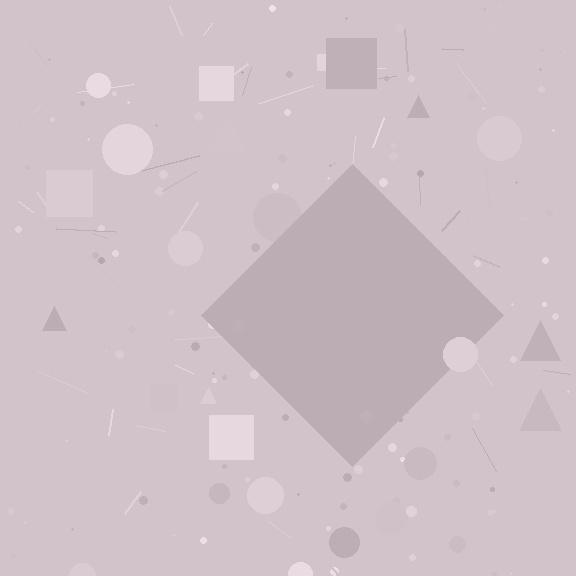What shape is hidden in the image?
A diamond is hidden in the image.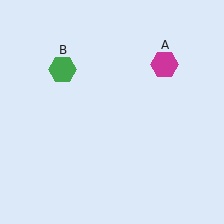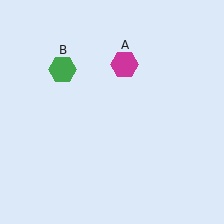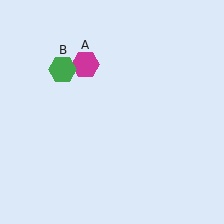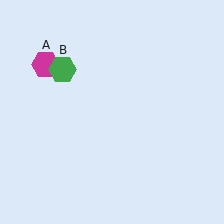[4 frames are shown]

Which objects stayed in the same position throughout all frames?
Green hexagon (object B) remained stationary.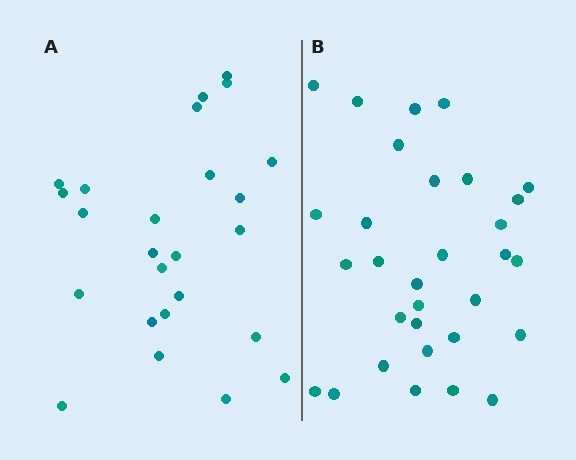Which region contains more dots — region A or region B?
Region B (the right region) has more dots.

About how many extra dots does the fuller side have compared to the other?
Region B has about 6 more dots than region A.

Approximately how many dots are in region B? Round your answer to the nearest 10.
About 30 dots. (The exact count is 31, which rounds to 30.)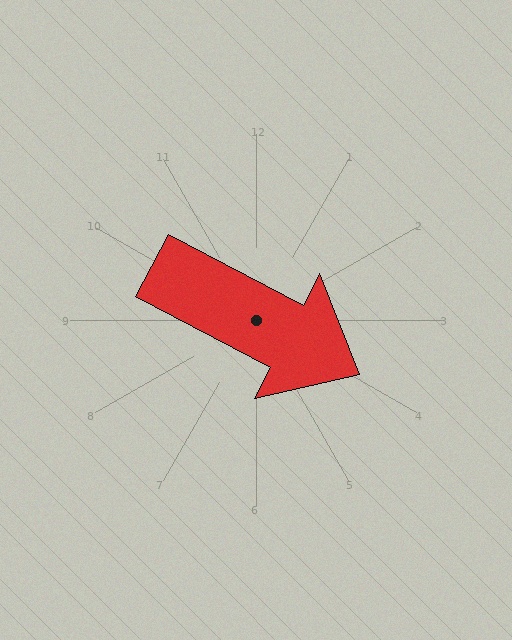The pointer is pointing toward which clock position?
Roughly 4 o'clock.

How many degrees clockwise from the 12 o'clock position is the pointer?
Approximately 118 degrees.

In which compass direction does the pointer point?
Southeast.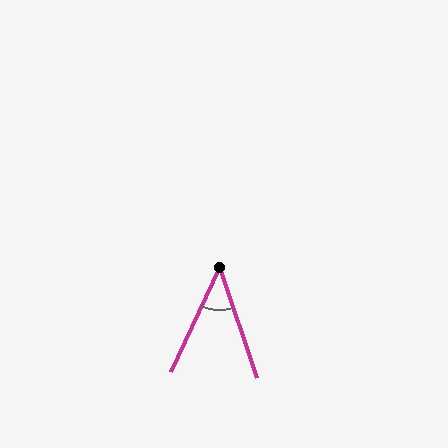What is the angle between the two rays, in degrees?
Approximately 44 degrees.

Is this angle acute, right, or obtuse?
It is acute.